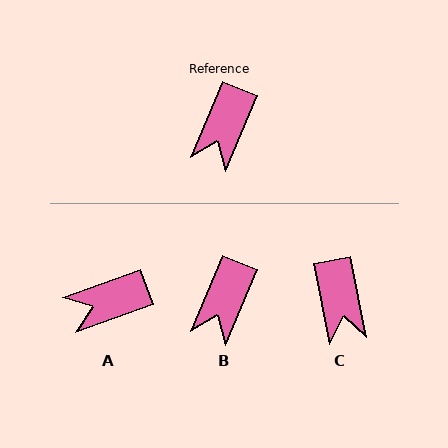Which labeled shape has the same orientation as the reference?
B.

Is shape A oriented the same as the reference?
No, it is off by about 48 degrees.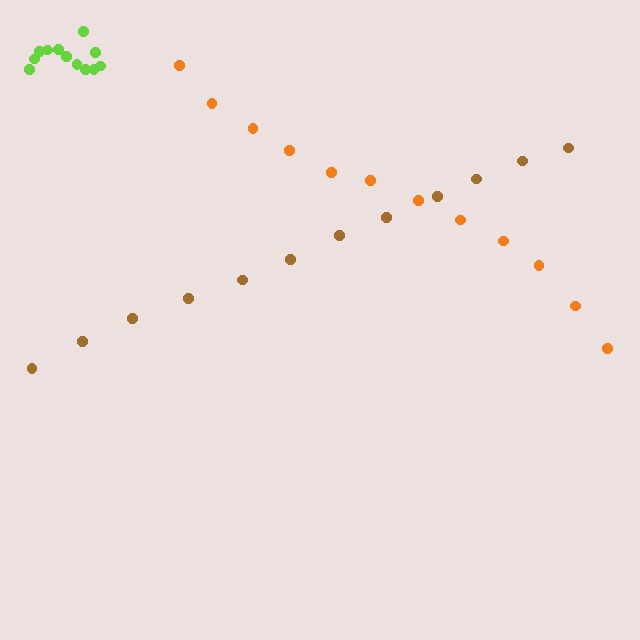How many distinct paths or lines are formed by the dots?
There are 3 distinct paths.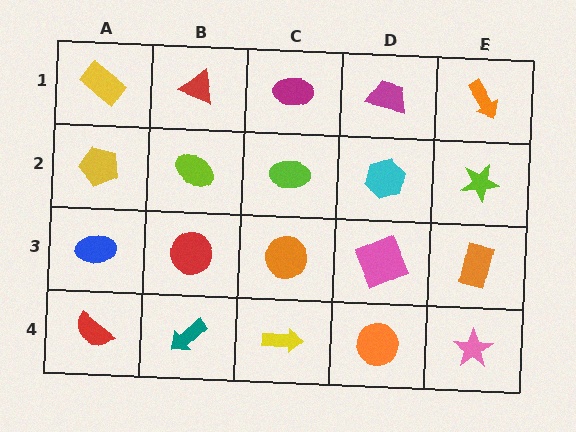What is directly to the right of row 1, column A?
A red triangle.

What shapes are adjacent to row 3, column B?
A lime ellipse (row 2, column B), a teal arrow (row 4, column B), a blue ellipse (row 3, column A), an orange circle (row 3, column C).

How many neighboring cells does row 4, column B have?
3.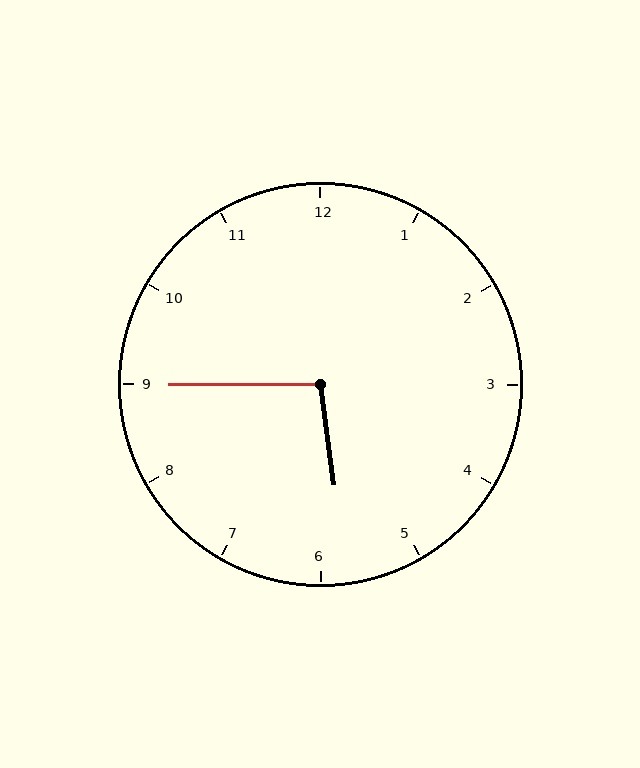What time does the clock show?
5:45.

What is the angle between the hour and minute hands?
Approximately 98 degrees.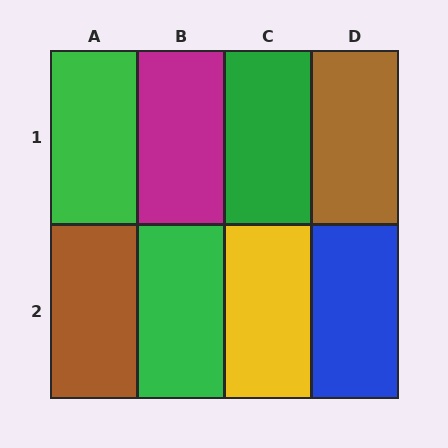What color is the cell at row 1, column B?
Magenta.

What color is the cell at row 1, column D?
Brown.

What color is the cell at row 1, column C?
Green.